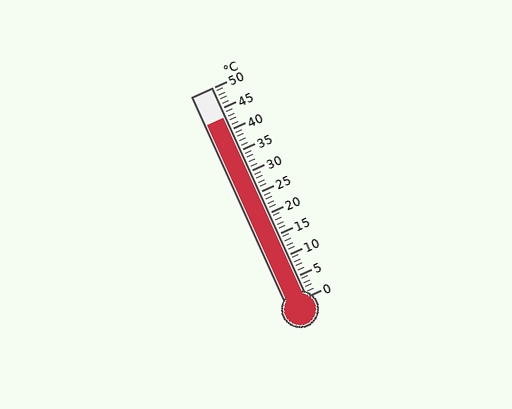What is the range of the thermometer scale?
The thermometer scale ranges from 0°C to 50°C.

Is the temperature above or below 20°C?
The temperature is above 20°C.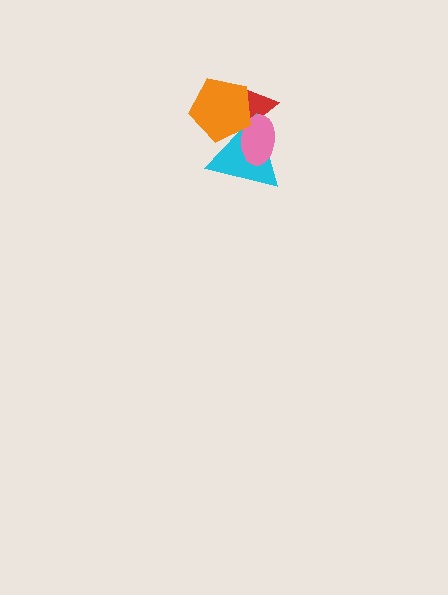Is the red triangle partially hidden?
Yes, it is partially covered by another shape.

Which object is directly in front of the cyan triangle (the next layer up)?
The pink ellipse is directly in front of the cyan triangle.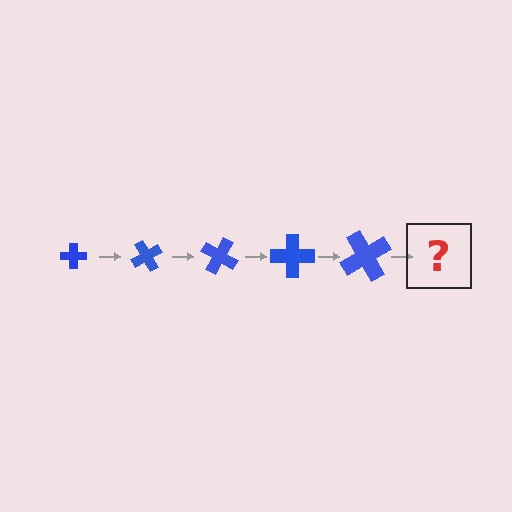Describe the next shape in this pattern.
It should be a cross, larger than the previous one and rotated 300 degrees from the start.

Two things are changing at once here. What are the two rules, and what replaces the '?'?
The two rules are that the cross grows larger each step and it rotates 60 degrees each step. The '?' should be a cross, larger than the previous one and rotated 300 degrees from the start.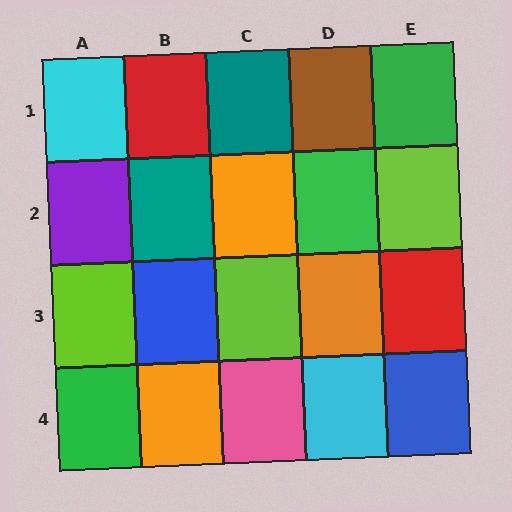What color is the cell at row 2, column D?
Green.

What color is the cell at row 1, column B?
Red.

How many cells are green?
3 cells are green.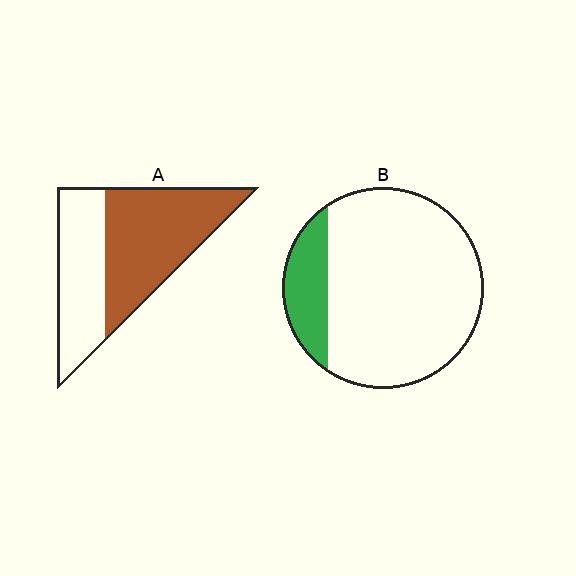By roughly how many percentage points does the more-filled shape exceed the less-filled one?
By roughly 40 percentage points (A over B).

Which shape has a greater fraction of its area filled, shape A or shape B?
Shape A.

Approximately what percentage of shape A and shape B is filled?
A is approximately 60% and B is approximately 15%.